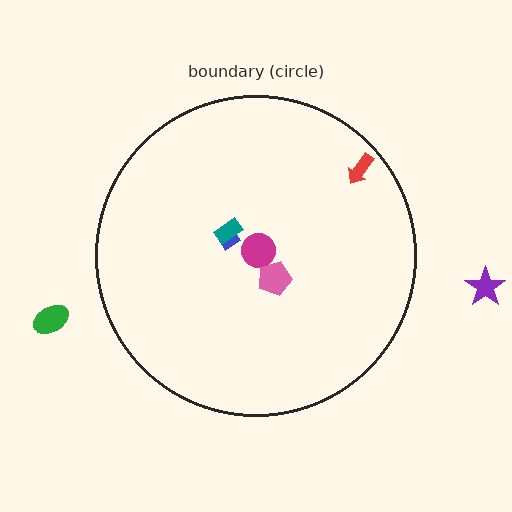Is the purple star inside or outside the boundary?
Outside.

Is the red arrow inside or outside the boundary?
Inside.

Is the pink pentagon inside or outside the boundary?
Inside.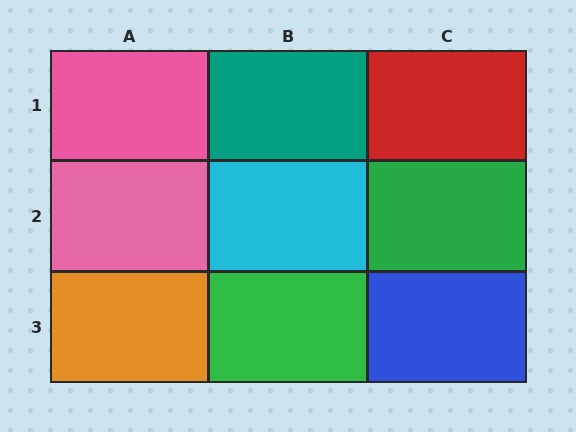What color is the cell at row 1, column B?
Teal.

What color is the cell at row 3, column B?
Green.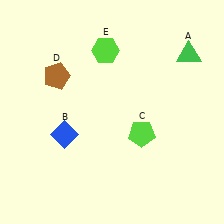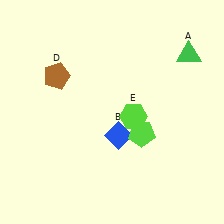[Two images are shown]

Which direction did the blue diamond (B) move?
The blue diamond (B) moved right.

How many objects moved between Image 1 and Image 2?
2 objects moved between the two images.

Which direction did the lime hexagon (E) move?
The lime hexagon (E) moved down.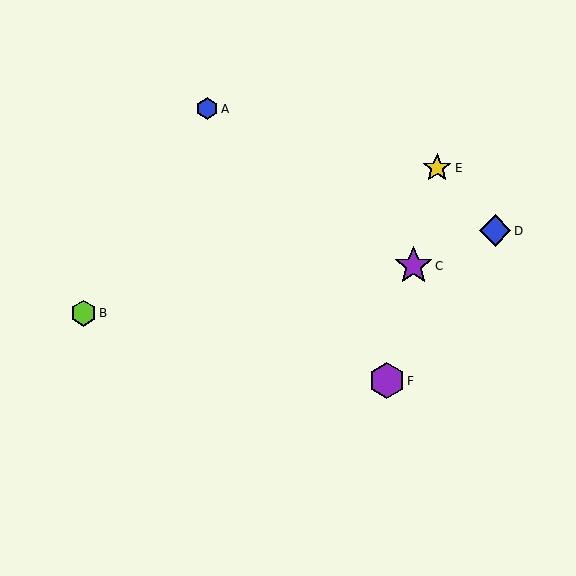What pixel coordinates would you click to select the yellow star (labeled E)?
Click at (437, 168) to select the yellow star E.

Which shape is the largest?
The purple star (labeled C) is the largest.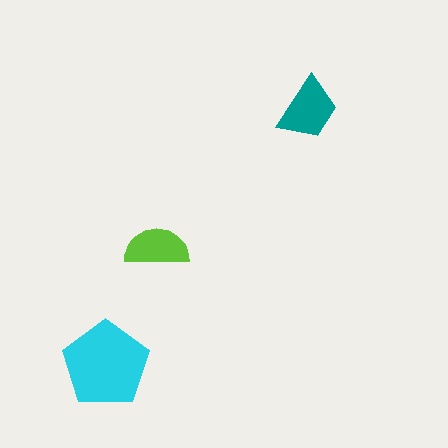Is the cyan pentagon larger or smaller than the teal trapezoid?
Larger.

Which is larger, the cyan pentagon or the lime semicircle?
The cyan pentagon.